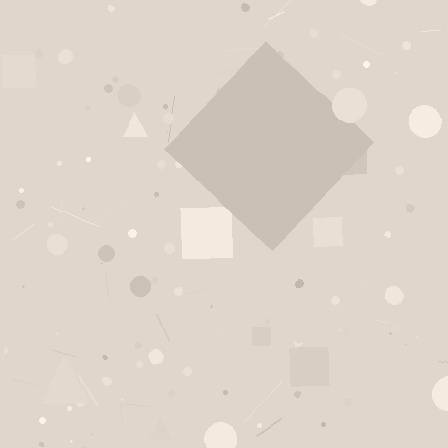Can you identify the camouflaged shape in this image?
The camouflaged shape is a diamond.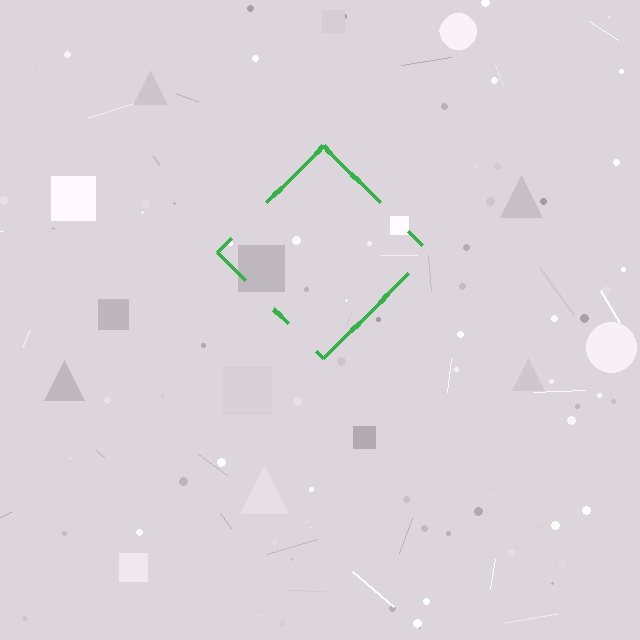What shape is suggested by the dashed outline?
The dashed outline suggests a diamond.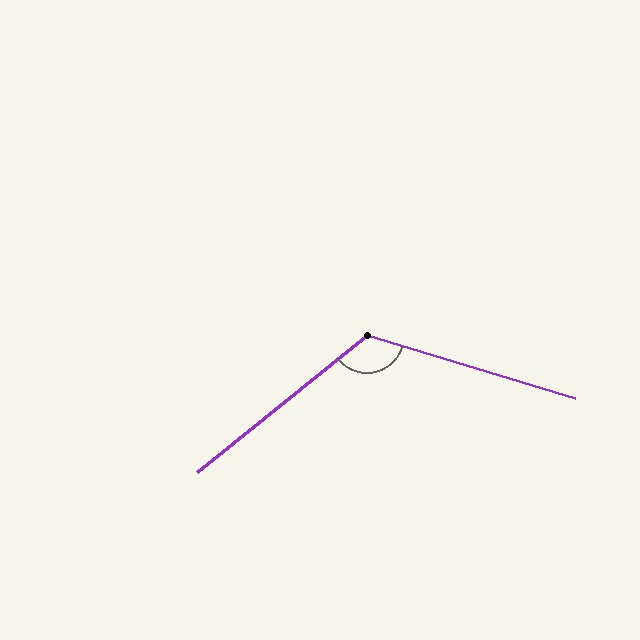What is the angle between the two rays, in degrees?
Approximately 124 degrees.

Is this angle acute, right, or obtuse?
It is obtuse.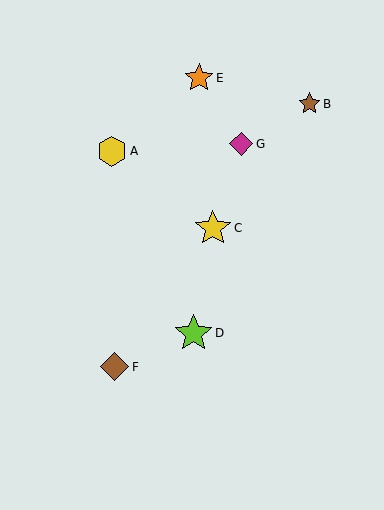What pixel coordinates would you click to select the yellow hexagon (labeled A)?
Click at (112, 151) to select the yellow hexagon A.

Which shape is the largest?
The lime star (labeled D) is the largest.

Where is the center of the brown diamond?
The center of the brown diamond is at (115, 367).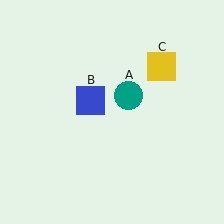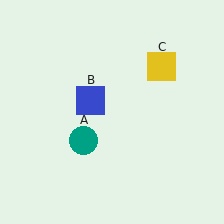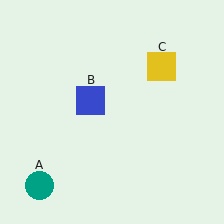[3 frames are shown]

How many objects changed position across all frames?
1 object changed position: teal circle (object A).